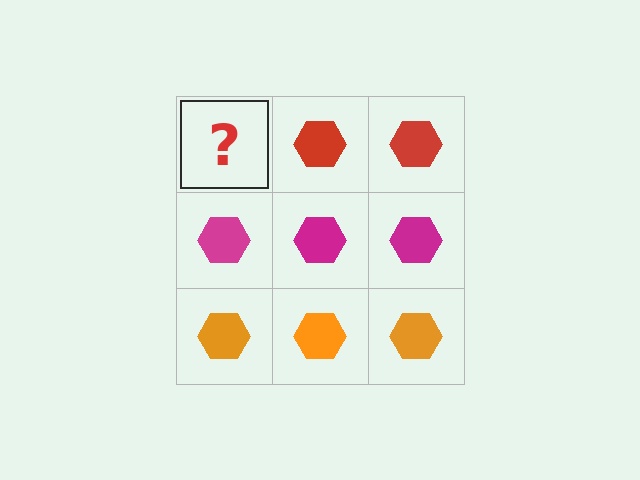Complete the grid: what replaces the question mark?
The question mark should be replaced with a red hexagon.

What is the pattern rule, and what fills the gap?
The rule is that each row has a consistent color. The gap should be filled with a red hexagon.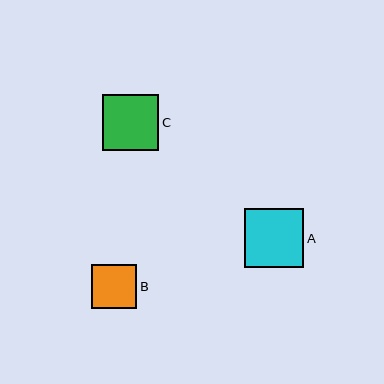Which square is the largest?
Square A is the largest with a size of approximately 59 pixels.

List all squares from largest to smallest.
From largest to smallest: A, C, B.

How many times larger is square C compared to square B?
Square C is approximately 1.2 times the size of square B.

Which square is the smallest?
Square B is the smallest with a size of approximately 45 pixels.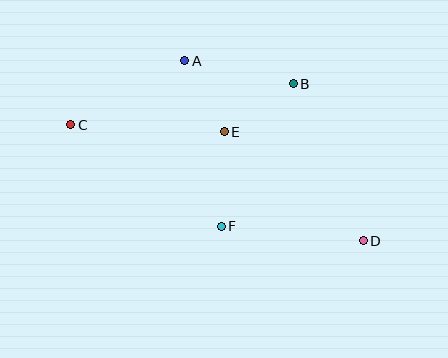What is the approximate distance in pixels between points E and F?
The distance between E and F is approximately 94 pixels.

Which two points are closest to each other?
Points A and E are closest to each other.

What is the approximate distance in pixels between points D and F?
The distance between D and F is approximately 143 pixels.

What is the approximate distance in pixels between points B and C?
The distance between B and C is approximately 227 pixels.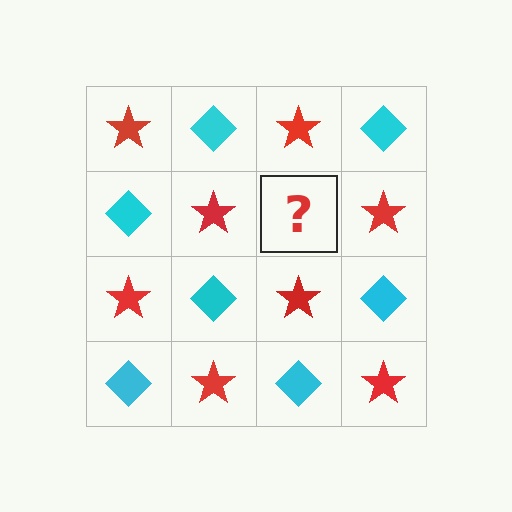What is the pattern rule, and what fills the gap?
The rule is that it alternates red star and cyan diamond in a checkerboard pattern. The gap should be filled with a cyan diamond.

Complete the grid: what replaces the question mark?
The question mark should be replaced with a cyan diamond.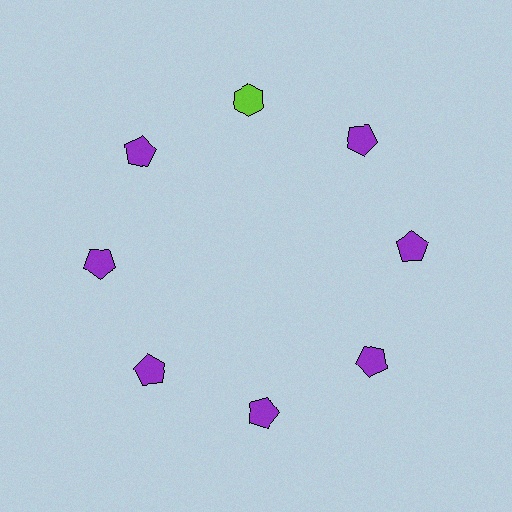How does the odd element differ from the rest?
It differs in both color (lime instead of purple) and shape (hexagon instead of pentagon).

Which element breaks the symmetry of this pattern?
The lime hexagon at roughly the 12 o'clock position breaks the symmetry. All other shapes are purple pentagons.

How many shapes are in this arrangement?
There are 8 shapes arranged in a ring pattern.